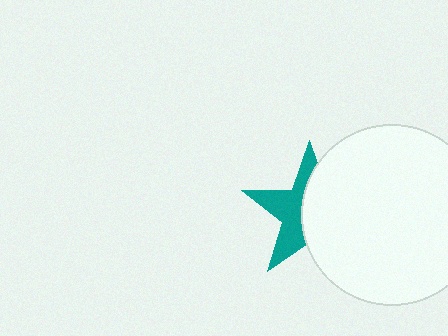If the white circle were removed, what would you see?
You would see the complete teal star.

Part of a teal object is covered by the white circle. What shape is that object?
It is a star.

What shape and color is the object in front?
The object in front is a white circle.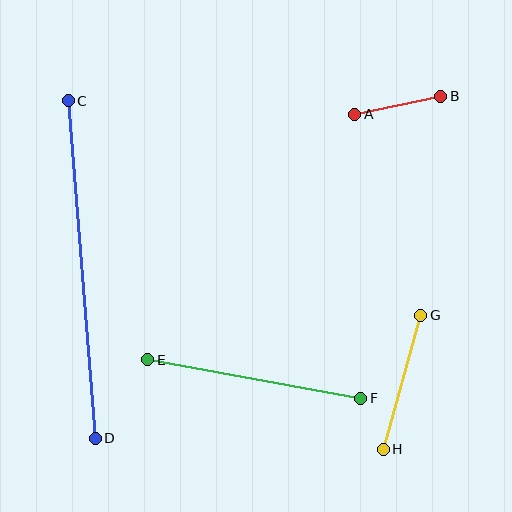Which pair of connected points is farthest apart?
Points C and D are farthest apart.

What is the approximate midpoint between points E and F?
The midpoint is at approximately (254, 379) pixels.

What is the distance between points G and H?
The distance is approximately 139 pixels.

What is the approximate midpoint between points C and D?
The midpoint is at approximately (82, 270) pixels.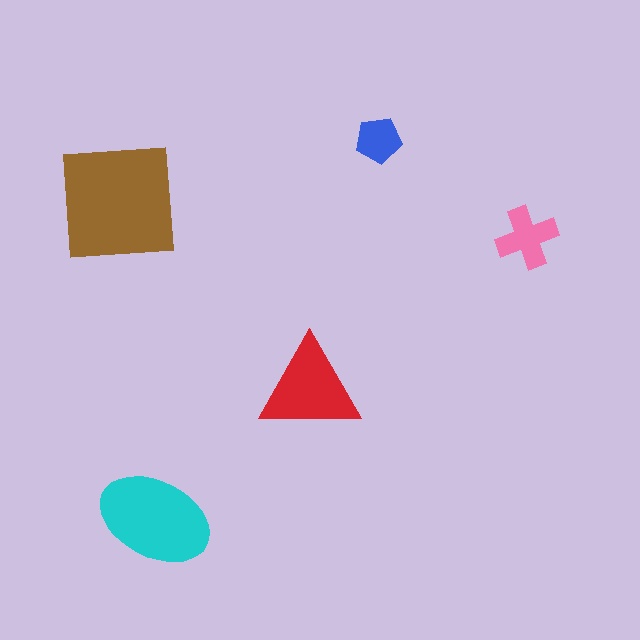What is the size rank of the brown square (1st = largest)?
1st.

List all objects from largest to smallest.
The brown square, the cyan ellipse, the red triangle, the pink cross, the blue pentagon.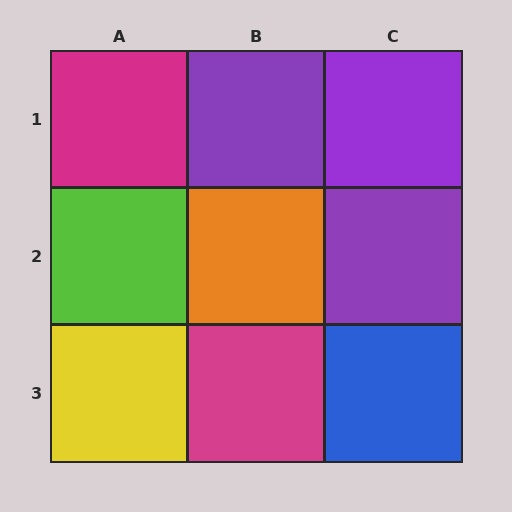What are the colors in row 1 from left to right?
Magenta, purple, purple.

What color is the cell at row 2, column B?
Orange.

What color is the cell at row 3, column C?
Blue.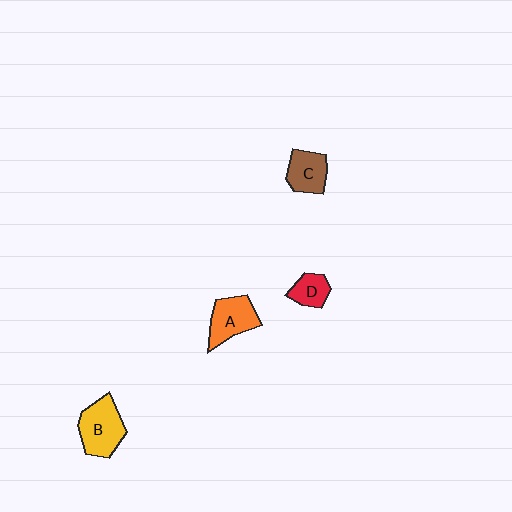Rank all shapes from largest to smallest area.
From largest to smallest: B (yellow), A (orange), C (brown), D (red).